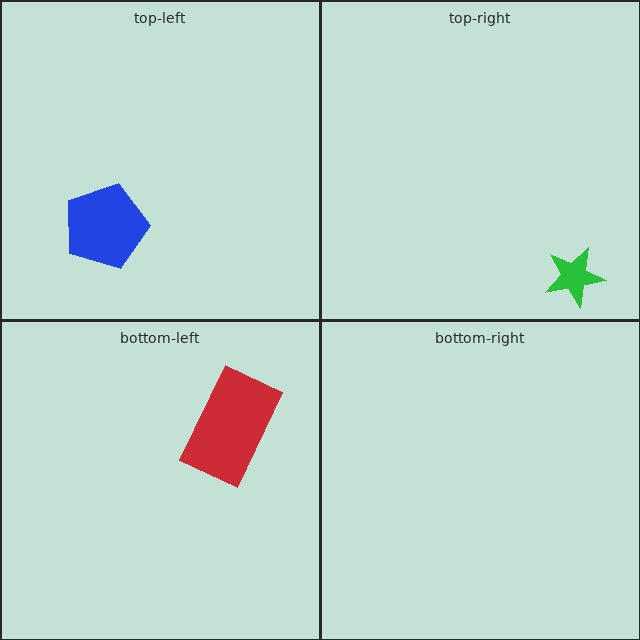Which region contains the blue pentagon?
The top-left region.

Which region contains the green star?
The top-right region.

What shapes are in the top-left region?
The blue pentagon.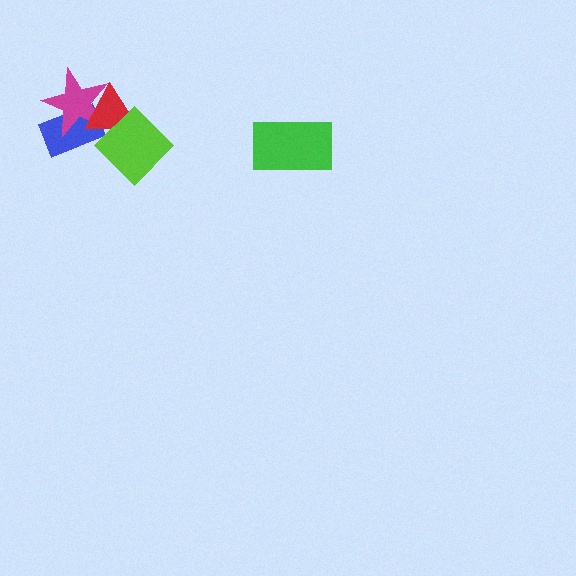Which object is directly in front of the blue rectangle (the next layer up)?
The magenta star is directly in front of the blue rectangle.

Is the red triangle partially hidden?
Yes, it is partially covered by another shape.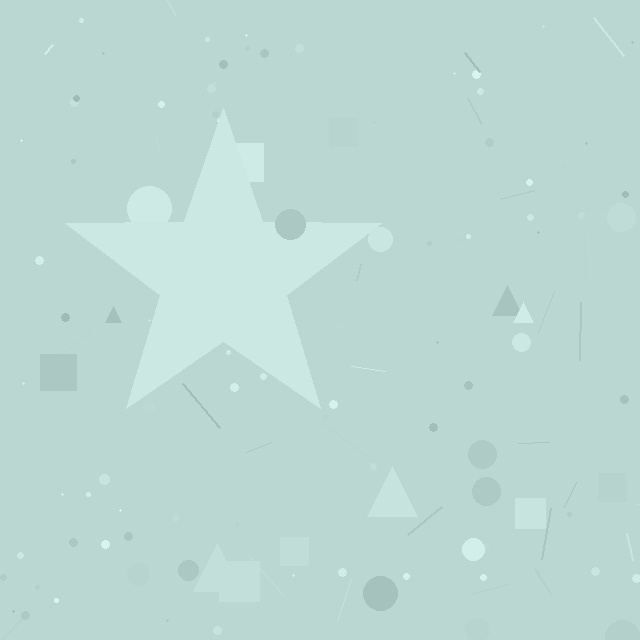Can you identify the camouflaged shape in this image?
The camouflaged shape is a star.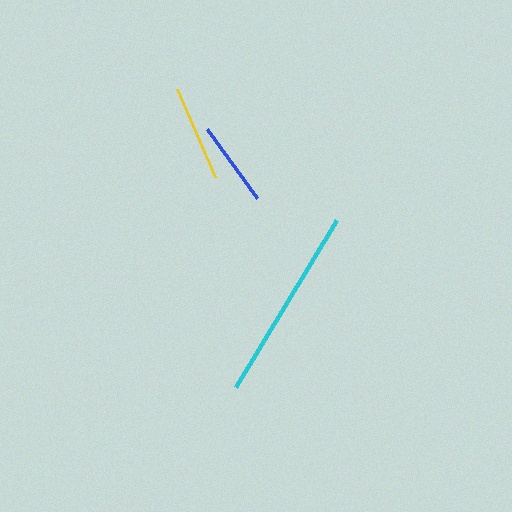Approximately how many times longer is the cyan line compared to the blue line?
The cyan line is approximately 2.3 times the length of the blue line.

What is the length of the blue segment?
The blue segment is approximately 86 pixels long.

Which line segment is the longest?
The cyan line is the longest at approximately 196 pixels.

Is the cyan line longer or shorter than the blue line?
The cyan line is longer than the blue line.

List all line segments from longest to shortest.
From longest to shortest: cyan, yellow, blue.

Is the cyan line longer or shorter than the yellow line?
The cyan line is longer than the yellow line.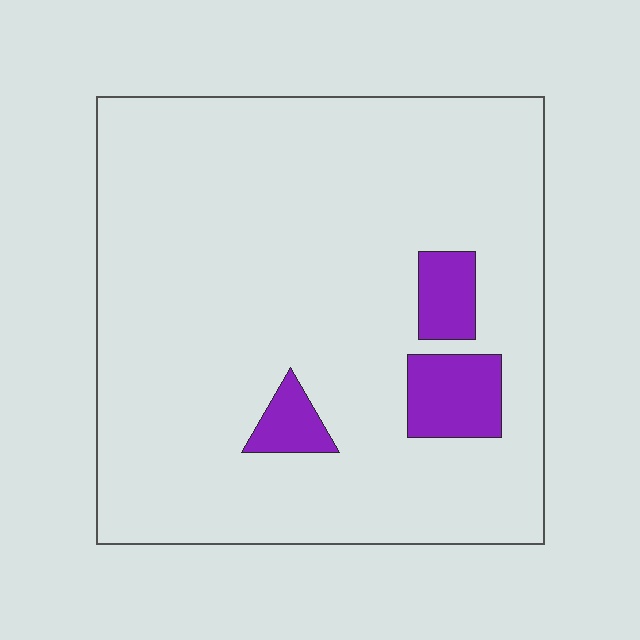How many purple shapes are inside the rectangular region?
3.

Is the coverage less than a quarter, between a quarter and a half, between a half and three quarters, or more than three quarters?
Less than a quarter.